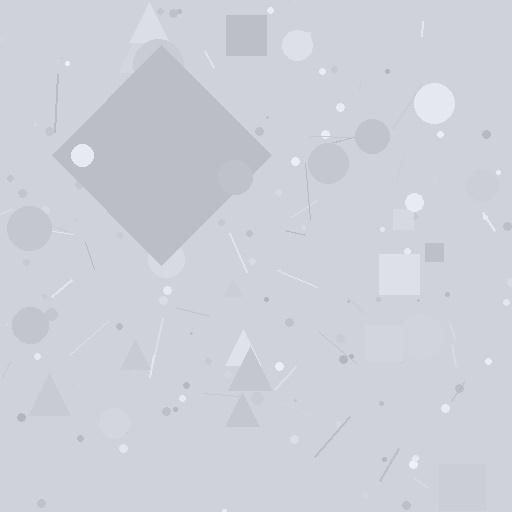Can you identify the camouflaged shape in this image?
The camouflaged shape is a diamond.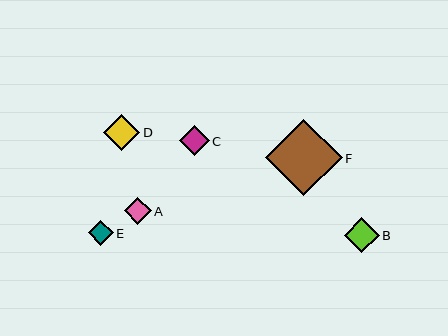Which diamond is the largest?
Diamond F is the largest with a size of approximately 77 pixels.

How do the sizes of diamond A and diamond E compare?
Diamond A and diamond E are approximately the same size.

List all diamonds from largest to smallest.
From largest to smallest: F, D, B, C, A, E.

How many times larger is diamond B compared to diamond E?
Diamond B is approximately 1.4 times the size of diamond E.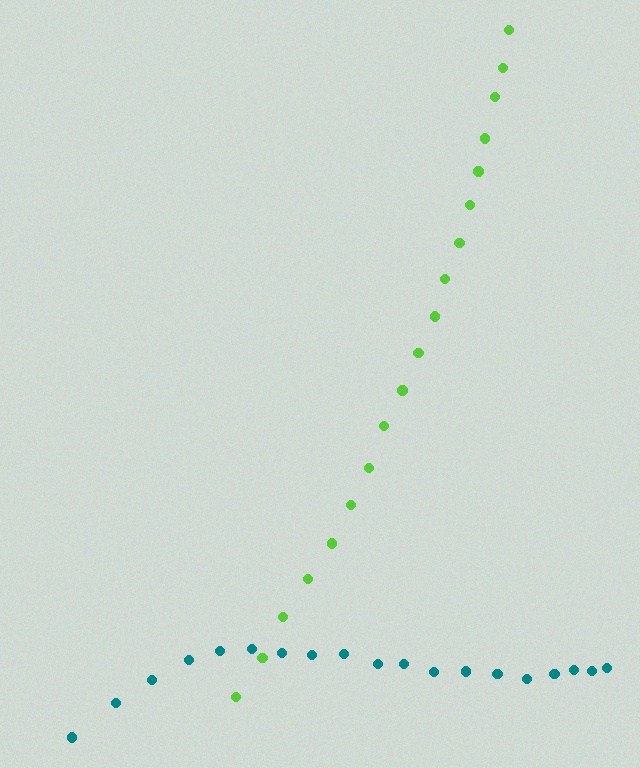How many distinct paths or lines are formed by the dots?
There are 2 distinct paths.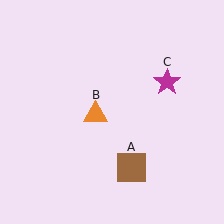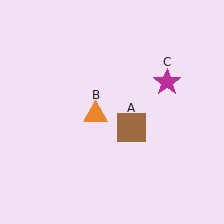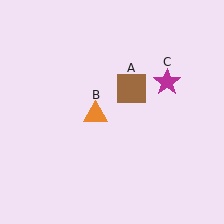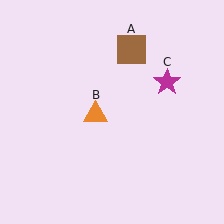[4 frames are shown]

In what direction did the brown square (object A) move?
The brown square (object A) moved up.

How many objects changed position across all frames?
1 object changed position: brown square (object A).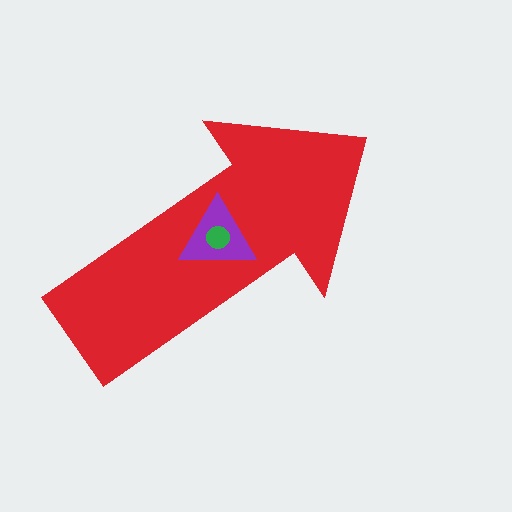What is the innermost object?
The green circle.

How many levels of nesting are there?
3.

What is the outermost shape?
The red arrow.